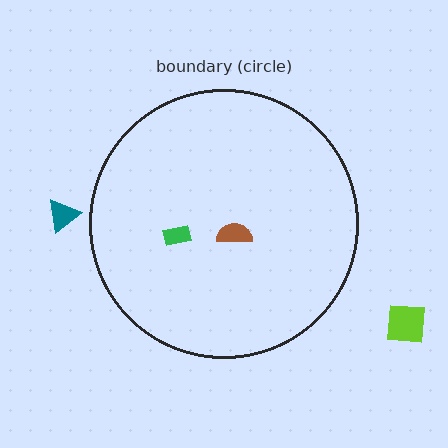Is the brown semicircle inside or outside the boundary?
Inside.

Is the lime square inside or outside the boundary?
Outside.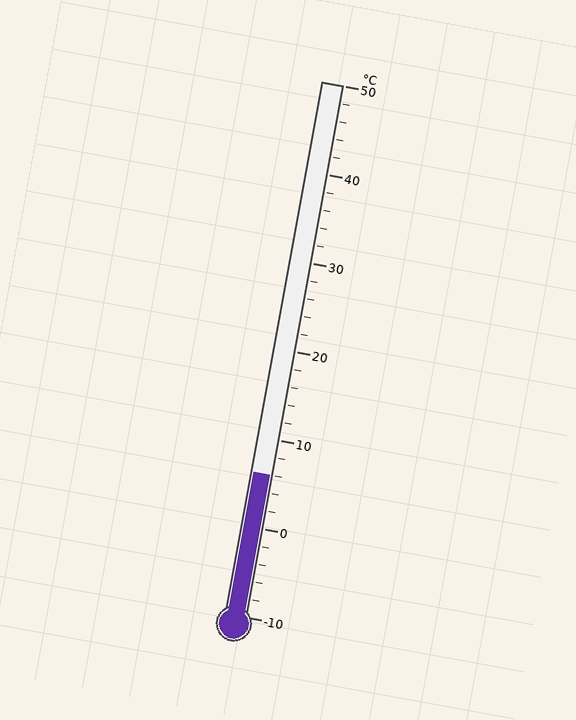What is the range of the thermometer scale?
The thermometer scale ranges from -10°C to 50°C.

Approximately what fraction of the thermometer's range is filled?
The thermometer is filled to approximately 25% of its range.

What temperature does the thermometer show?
The thermometer shows approximately 6°C.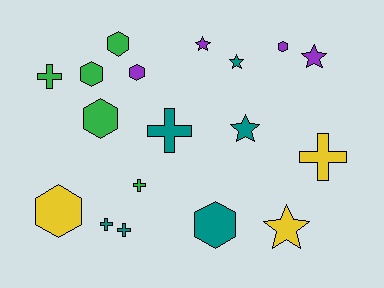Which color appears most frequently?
Teal, with 6 objects.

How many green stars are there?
There are no green stars.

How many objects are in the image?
There are 18 objects.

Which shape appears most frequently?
Hexagon, with 7 objects.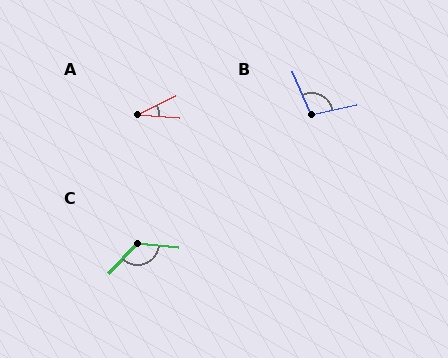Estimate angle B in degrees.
Approximately 100 degrees.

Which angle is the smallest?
A, at approximately 30 degrees.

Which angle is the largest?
C, at approximately 128 degrees.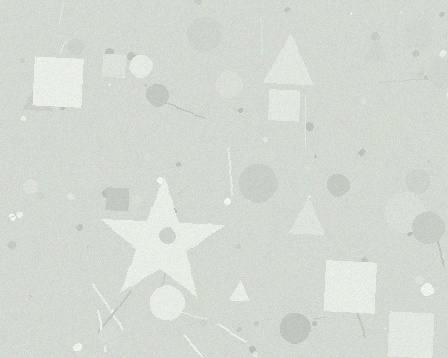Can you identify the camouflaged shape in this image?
The camouflaged shape is a star.